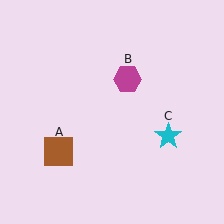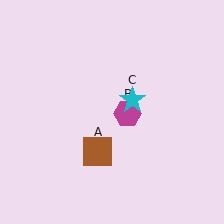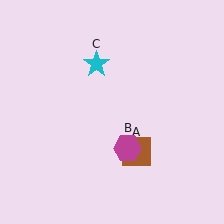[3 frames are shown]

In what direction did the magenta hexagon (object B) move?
The magenta hexagon (object B) moved down.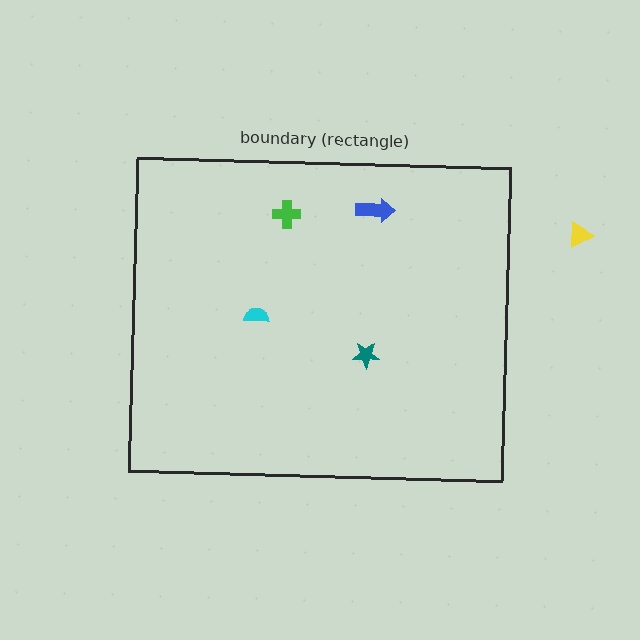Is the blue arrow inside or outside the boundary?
Inside.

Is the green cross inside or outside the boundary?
Inside.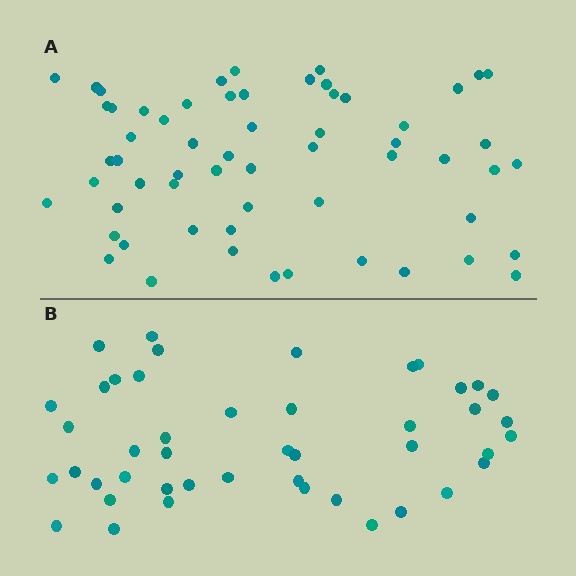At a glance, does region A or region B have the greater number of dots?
Region A (the top region) has more dots.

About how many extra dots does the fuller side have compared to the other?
Region A has approximately 15 more dots than region B.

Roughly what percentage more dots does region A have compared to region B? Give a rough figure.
About 35% more.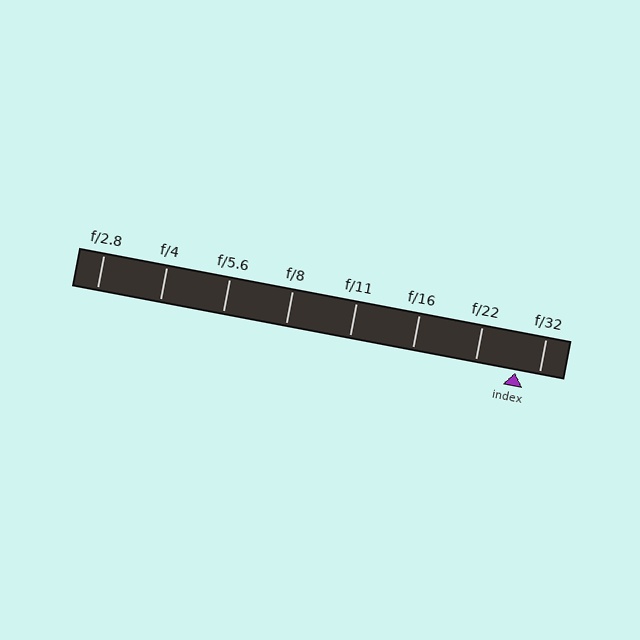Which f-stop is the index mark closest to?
The index mark is closest to f/32.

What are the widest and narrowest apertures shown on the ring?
The widest aperture shown is f/2.8 and the narrowest is f/32.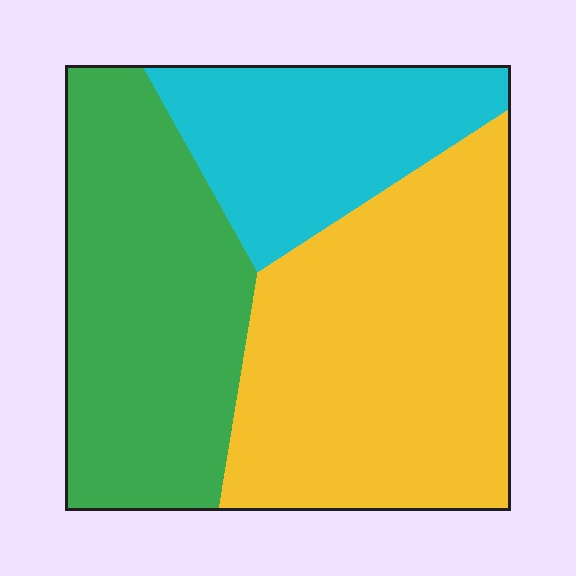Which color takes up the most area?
Yellow, at roughly 45%.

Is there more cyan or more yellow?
Yellow.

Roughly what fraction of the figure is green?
Green takes up about one third (1/3) of the figure.